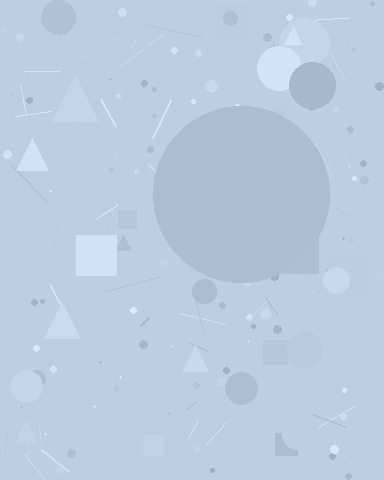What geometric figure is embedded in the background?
A circle is embedded in the background.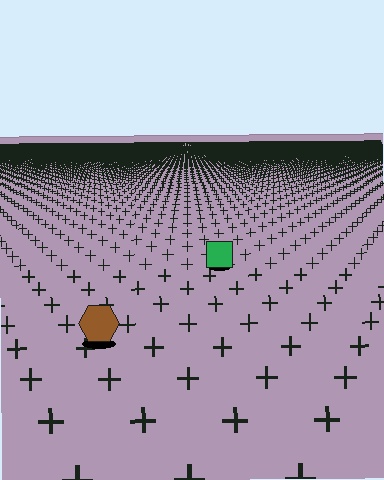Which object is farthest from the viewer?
The green square is farthest from the viewer. It appears smaller and the ground texture around it is denser.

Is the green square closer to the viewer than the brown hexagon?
No. The brown hexagon is closer — you can tell from the texture gradient: the ground texture is coarser near it.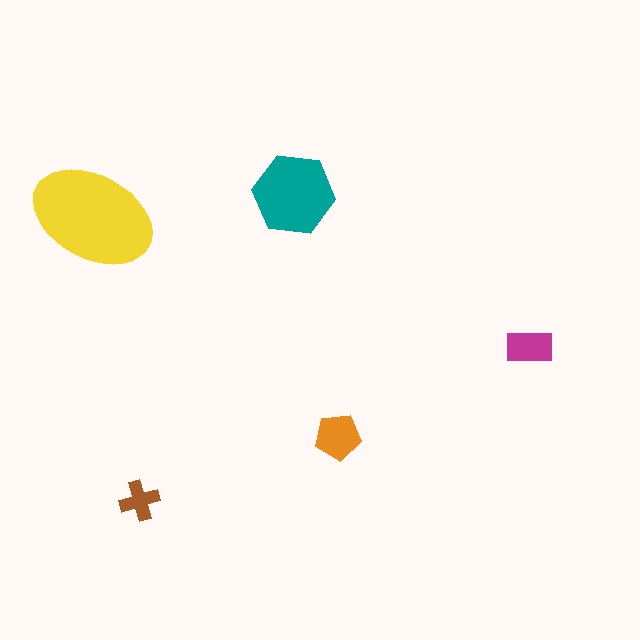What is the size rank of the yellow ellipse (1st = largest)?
1st.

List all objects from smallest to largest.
The brown cross, the magenta rectangle, the orange pentagon, the teal hexagon, the yellow ellipse.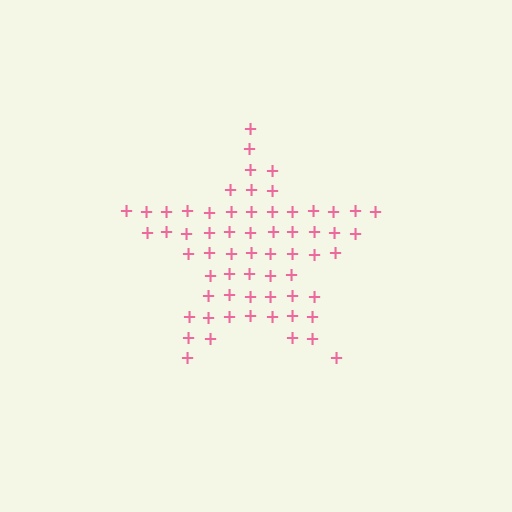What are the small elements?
The small elements are plus signs.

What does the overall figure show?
The overall figure shows a star.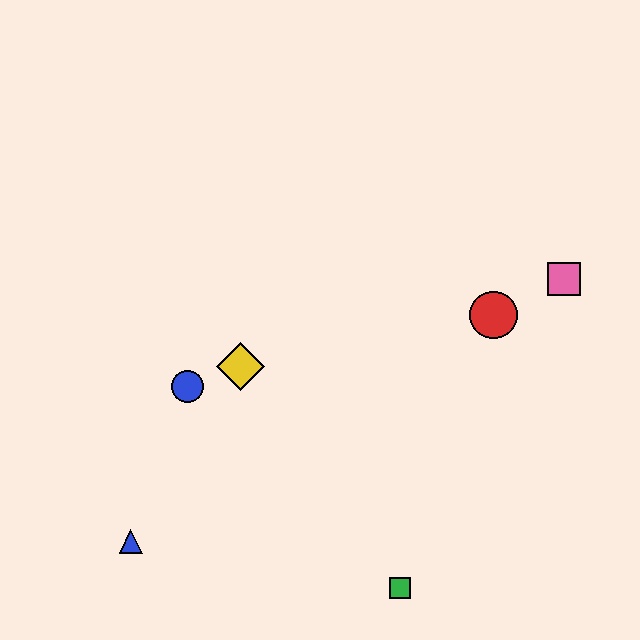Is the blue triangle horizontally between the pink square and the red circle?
No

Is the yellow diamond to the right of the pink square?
No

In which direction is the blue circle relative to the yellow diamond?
The blue circle is to the left of the yellow diamond.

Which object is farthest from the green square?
The pink square is farthest from the green square.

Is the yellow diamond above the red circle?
No